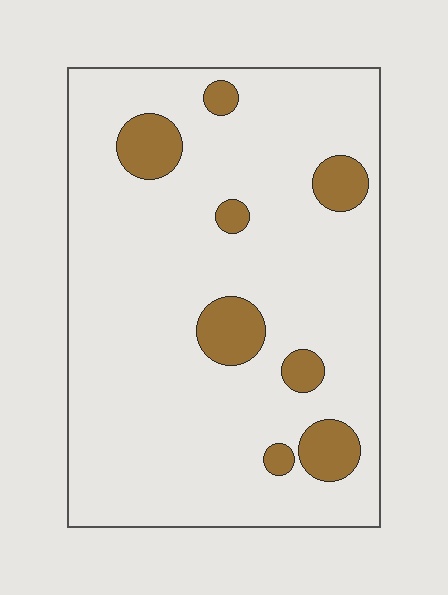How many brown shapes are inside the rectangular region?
8.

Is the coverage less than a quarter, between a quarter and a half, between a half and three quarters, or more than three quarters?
Less than a quarter.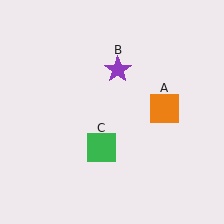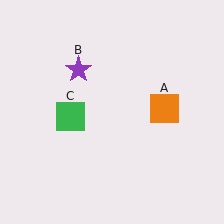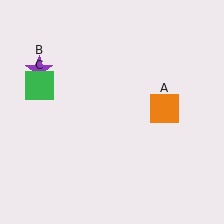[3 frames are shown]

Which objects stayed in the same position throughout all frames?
Orange square (object A) remained stationary.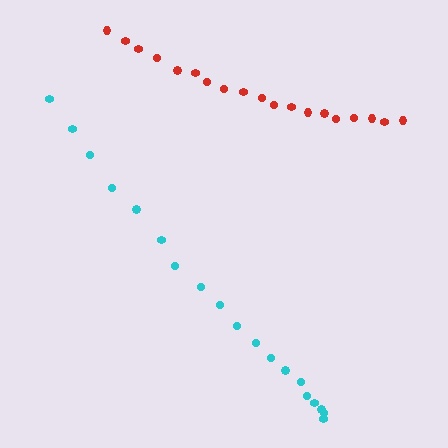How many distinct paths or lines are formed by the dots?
There are 2 distinct paths.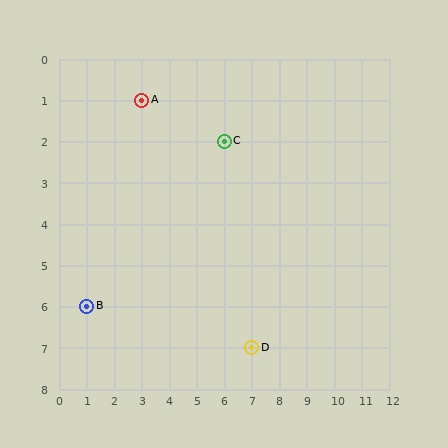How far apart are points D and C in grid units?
Points D and C are 1 column and 5 rows apart (about 5.1 grid units diagonally).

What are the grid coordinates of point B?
Point B is at grid coordinates (1, 6).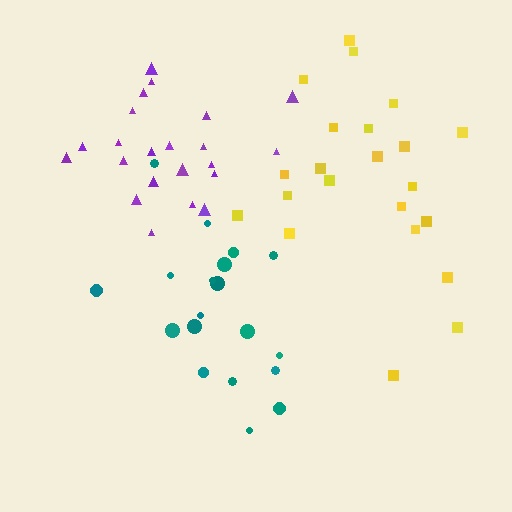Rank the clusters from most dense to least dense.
purple, yellow, teal.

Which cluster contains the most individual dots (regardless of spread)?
Yellow (22).